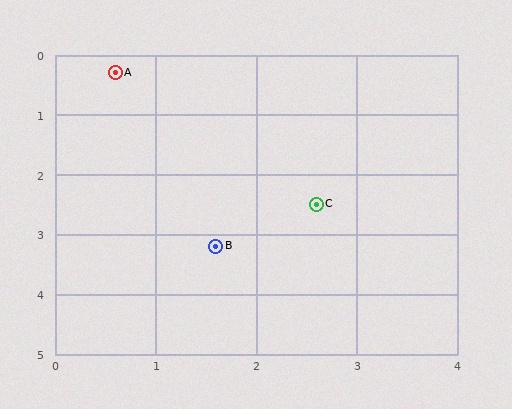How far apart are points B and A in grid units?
Points B and A are about 3.1 grid units apart.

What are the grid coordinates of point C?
Point C is at approximately (2.6, 2.5).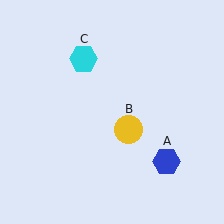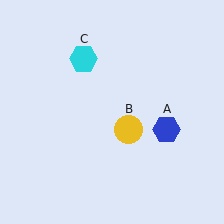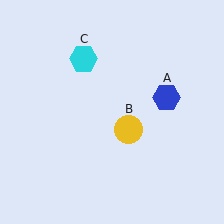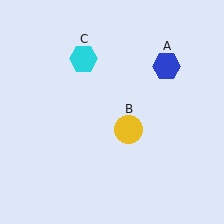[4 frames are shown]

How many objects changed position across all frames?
1 object changed position: blue hexagon (object A).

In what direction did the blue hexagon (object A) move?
The blue hexagon (object A) moved up.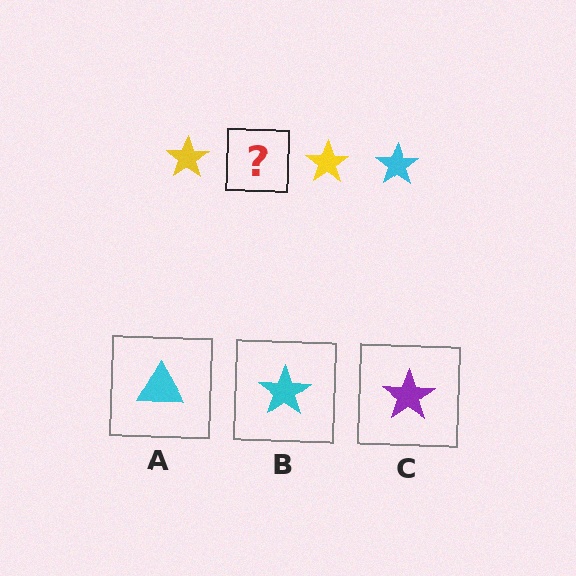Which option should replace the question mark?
Option B.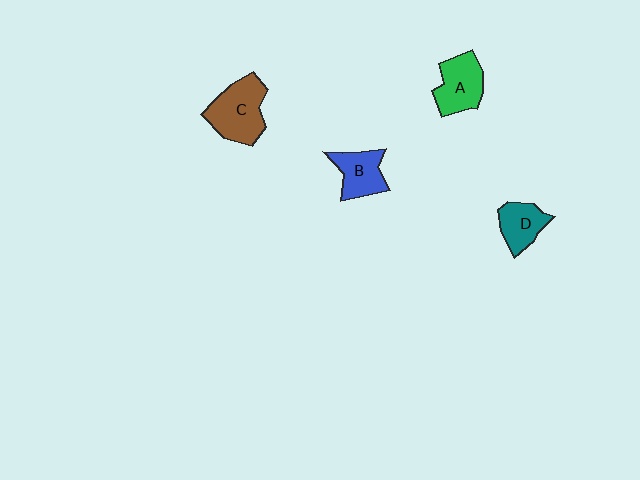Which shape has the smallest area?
Shape D (teal).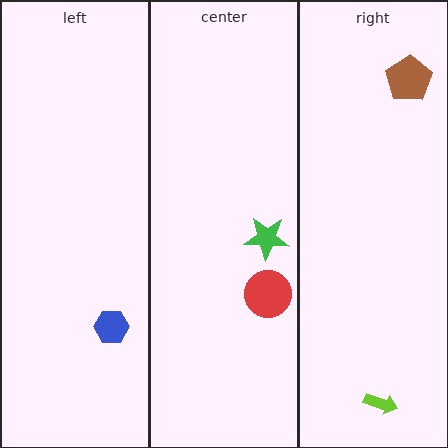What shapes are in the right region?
The lime arrow, the brown pentagon.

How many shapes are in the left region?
1.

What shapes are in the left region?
The blue hexagon.